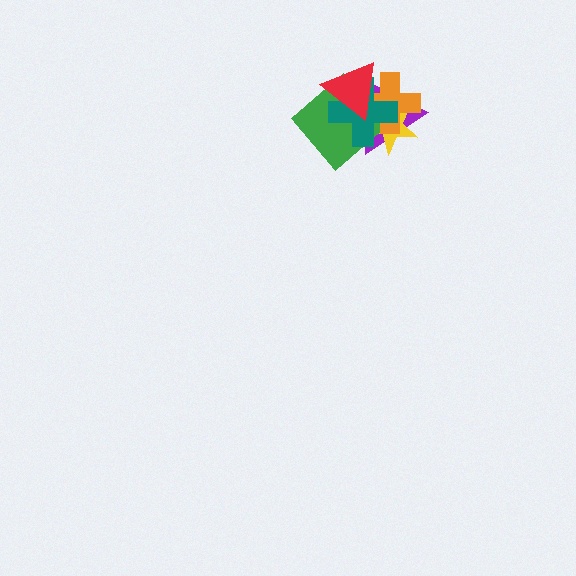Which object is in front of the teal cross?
The red triangle is in front of the teal cross.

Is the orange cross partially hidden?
Yes, it is partially covered by another shape.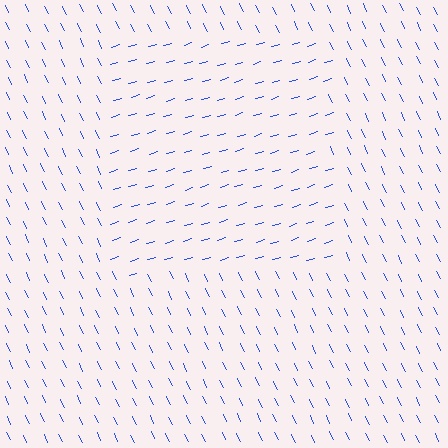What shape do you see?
I see a rectangle.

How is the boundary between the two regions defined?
The boundary is defined purely by a change in line orientation (approximately 81 degrees difference). All lines are the same color and thickness.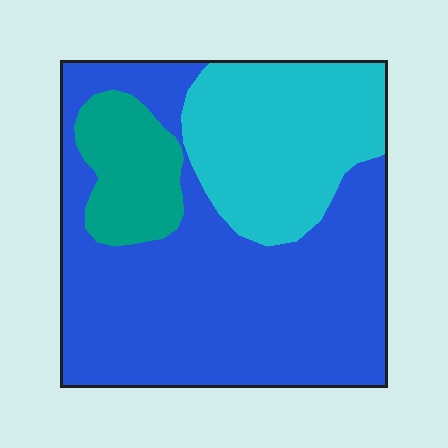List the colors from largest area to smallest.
From largest to smallest: blue, cyan, teal.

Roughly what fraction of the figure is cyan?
Cyan takes up about one quarter (1/4) of the figure.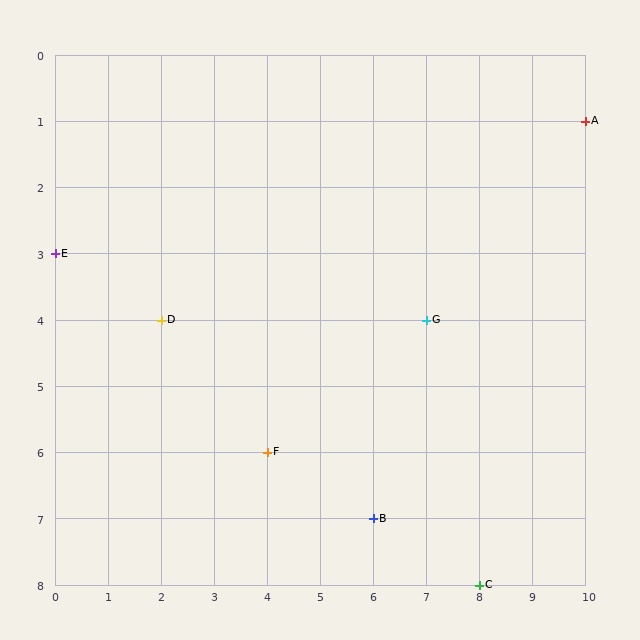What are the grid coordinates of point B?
Point B is at grid coordinates (6, 7).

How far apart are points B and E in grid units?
Points B and E are 6 columns and 4 rows apart (about 7.2 grid units diagonally).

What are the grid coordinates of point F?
Point F is at grid coordinates (4, 6).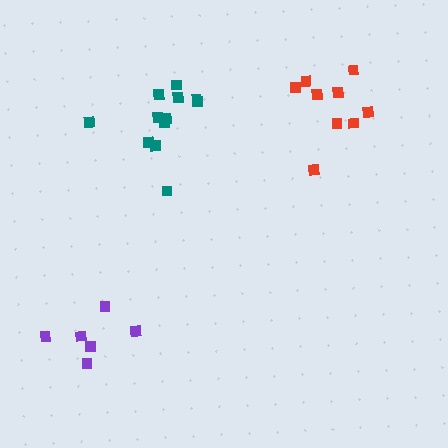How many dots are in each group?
Group 1: 6 dots, Group 2: 12 dots, Group 3: 9 dots (27 total).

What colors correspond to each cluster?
The clusters are colored: purple, teal, red.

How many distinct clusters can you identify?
There are 3 distinct clusters.